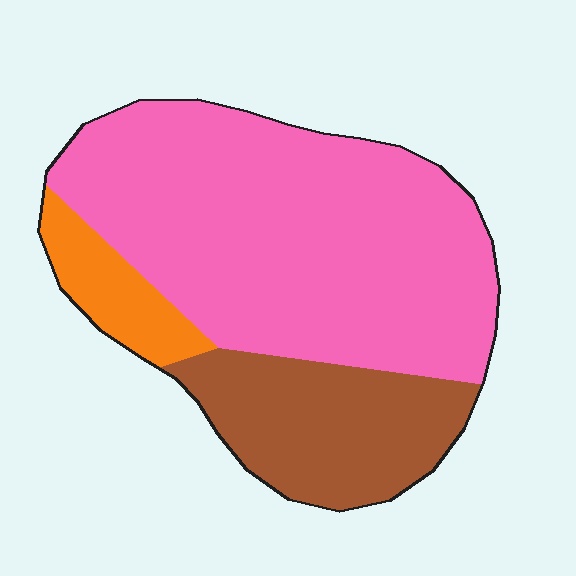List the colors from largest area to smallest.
From largest to smallest: pink, brown, orange.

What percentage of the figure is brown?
Brown takes up about one quarter (1/4) of the figure.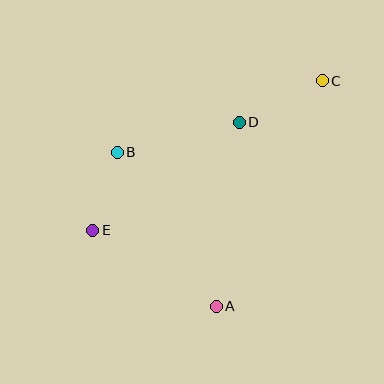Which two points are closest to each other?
Points B and E are closest to each other.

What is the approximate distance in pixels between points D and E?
The distance between D and E is approximately 182 pixels.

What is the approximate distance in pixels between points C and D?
The distance between C and D is approximately 92 pixels.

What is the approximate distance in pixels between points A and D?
The distance between A and D is approximately 185 pixels.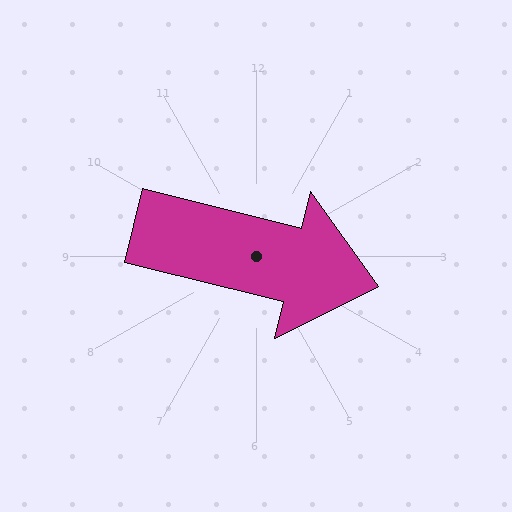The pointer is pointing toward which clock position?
Roughly 3 o'clock.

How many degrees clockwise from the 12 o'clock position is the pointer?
Approximately 104 degrees.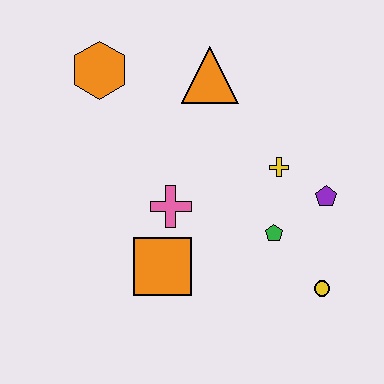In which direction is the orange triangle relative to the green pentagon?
The orange triangle is above the green pentagon.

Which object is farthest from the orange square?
The orange hexagon is farthest from the orange square.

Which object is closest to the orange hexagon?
The orange triangle is closest to the orange hexagon.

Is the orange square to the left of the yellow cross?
Yes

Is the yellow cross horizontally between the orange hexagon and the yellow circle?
Yes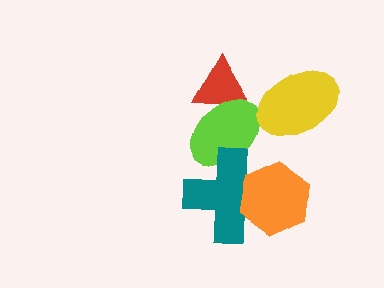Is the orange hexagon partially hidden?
No, no other shape covers it.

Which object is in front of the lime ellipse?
The teal cross is in front of the lime ellipse.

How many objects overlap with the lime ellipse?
2 objects overlap with the lime ellipse.